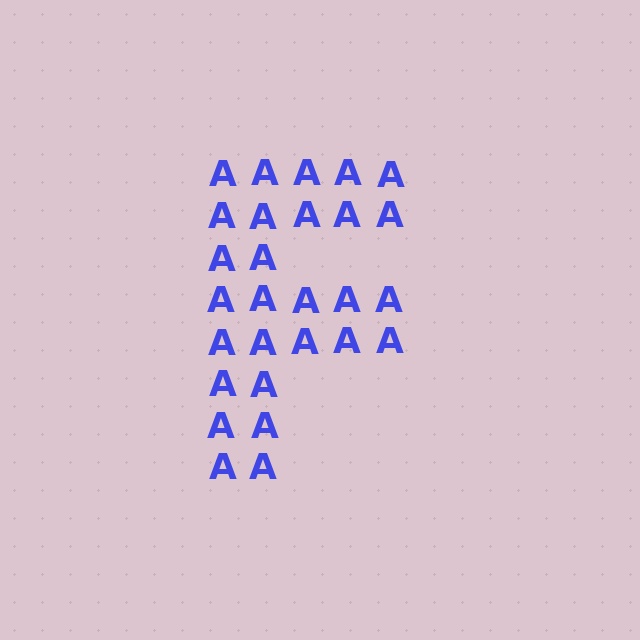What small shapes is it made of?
It is made of small letter A's.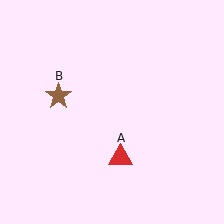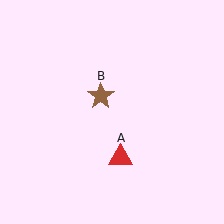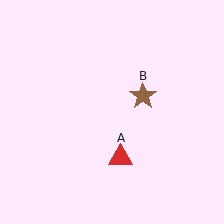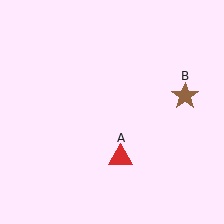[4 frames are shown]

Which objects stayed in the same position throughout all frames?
Red triangle (object A) remained stationary.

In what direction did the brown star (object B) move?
The brown star (object B) moved right.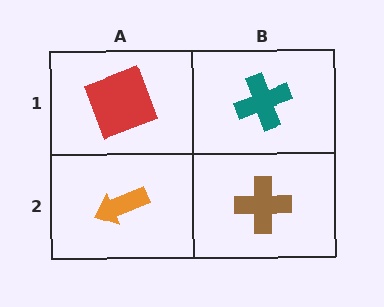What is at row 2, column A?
An orange arrow.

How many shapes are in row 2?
2 shapes.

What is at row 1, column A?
A red square.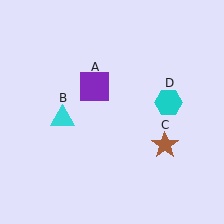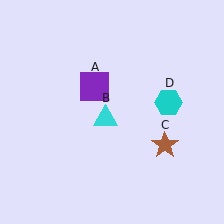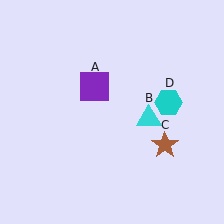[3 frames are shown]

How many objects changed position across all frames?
1 object changed position: cyan triangle (object B).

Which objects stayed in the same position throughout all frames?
Purple square (object A) and brown star (object C) and cyan hexagon (object D) remained stationary.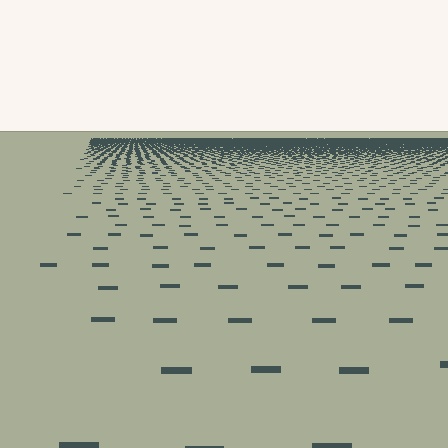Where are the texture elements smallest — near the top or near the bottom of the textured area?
Near the top.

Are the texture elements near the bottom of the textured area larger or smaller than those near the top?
Larger. Near the bottom, elements are closer to the viewer and appear at a bigger on-screen size.